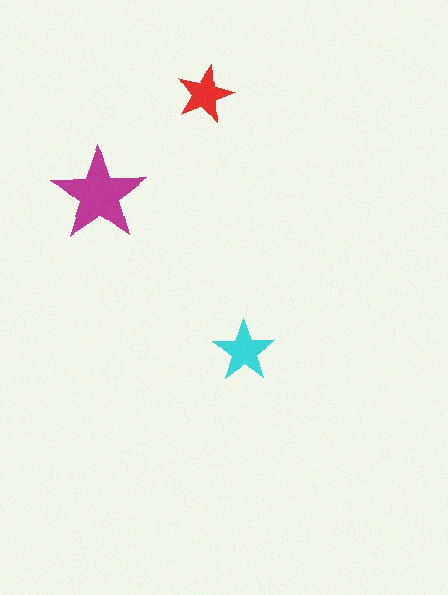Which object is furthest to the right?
The cyan star is rightmost.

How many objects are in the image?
There are 3 objects in the image.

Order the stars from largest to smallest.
the magenta one, the cyan one, the red one.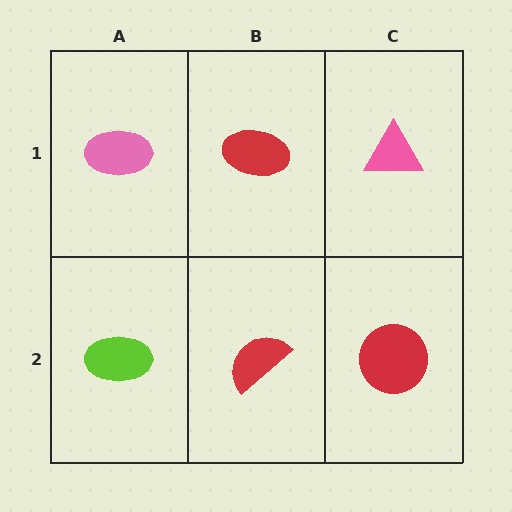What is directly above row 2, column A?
A pink ellipse.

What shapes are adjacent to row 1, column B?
A red semicircle (row 2, column B), a pink ellipse (row 1, column A), a pink triangle (row 1, column C).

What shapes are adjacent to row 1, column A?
A lime ellipse (row 2, column A), a red ellipse (row 1, column B).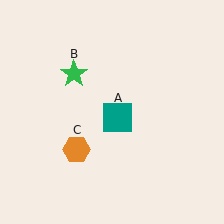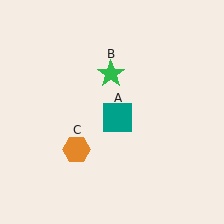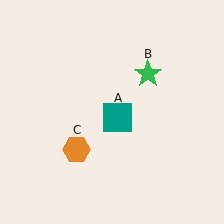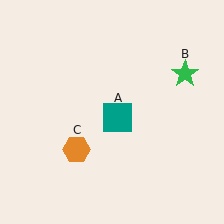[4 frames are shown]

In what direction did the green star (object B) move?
The green star (object B) moved right.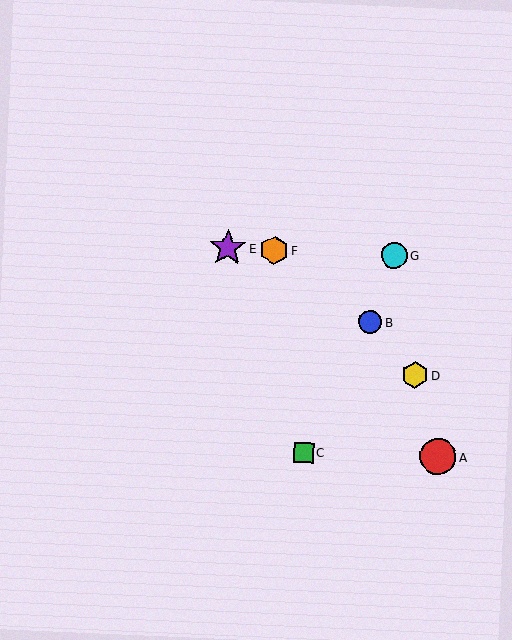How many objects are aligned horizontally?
3 objects (E, F, G) are aligned horizontally.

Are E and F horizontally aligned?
Yes, both are at y≈248.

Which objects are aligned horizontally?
Objects E, F, G are aligned horizontally.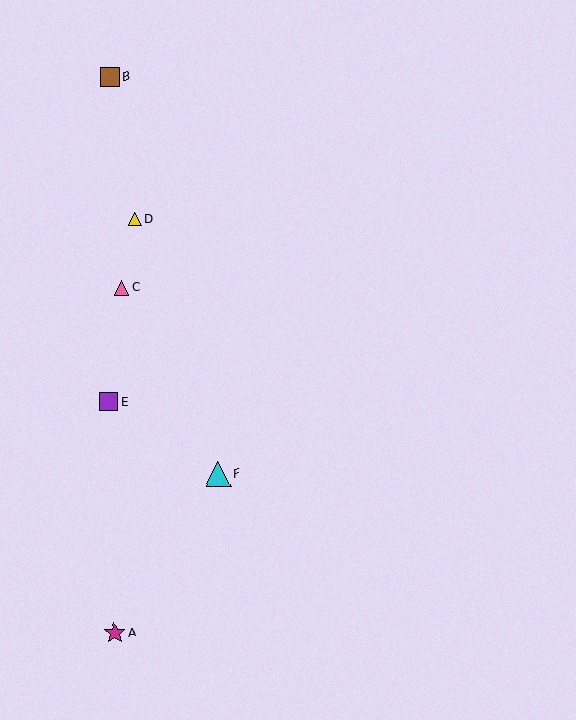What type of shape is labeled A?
Shape A is a magenta star.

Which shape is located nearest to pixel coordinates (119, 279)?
The pink triangle (labeled C) at (121, 288) is nearest to that location.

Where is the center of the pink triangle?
The center of the pink triangle is at (121, 288).